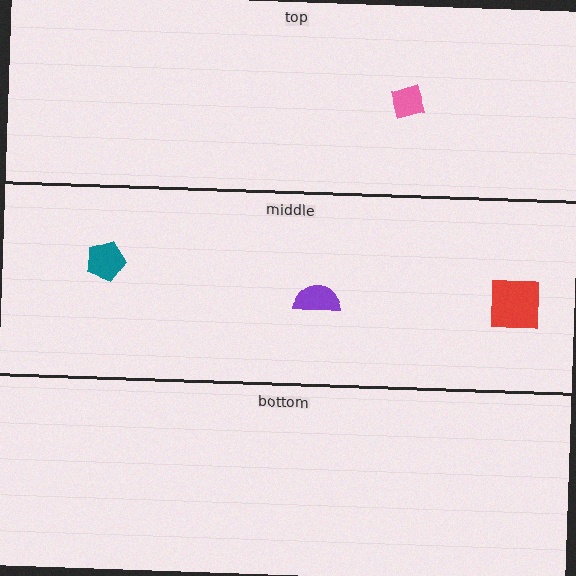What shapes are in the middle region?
The teal pentagon, the red square, the purple semicircle.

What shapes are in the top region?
The pink diamond.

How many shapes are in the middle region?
3.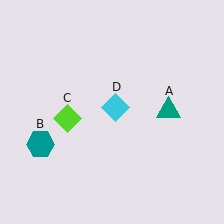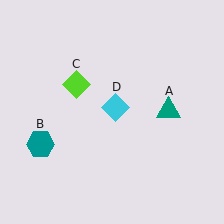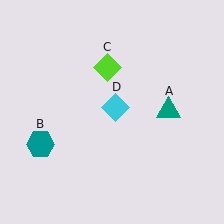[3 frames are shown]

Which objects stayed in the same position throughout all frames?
Teal triangle (object A) and teal hexagon (object B) and cyan diamond (object D) remained stationary.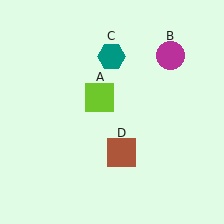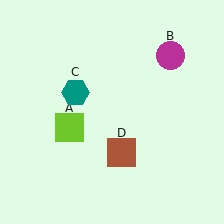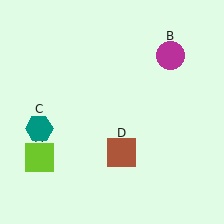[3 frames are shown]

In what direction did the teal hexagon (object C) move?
The teal hexagon (object C) moved down and to the left.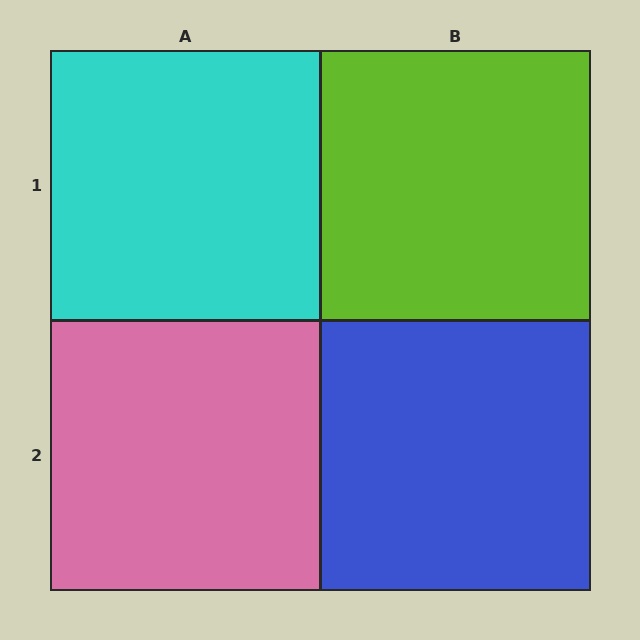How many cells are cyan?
1 cell is cyan.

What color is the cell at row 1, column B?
Lime.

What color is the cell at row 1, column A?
Cyan.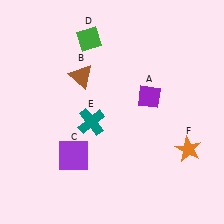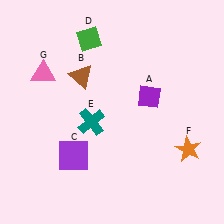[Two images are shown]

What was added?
A pink triangle (G) was added in Image 2.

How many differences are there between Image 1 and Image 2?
There is 1 difference between the two images.